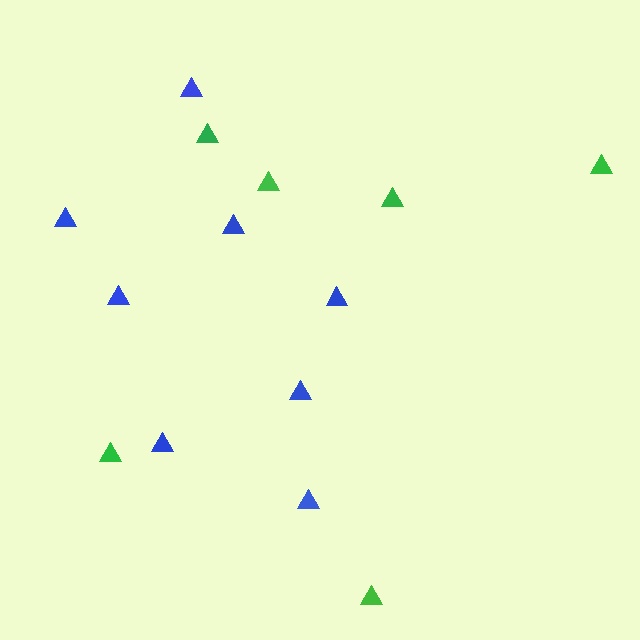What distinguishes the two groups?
There are 2 groups: one group of blue triangles (8) and one group of green triangles (6).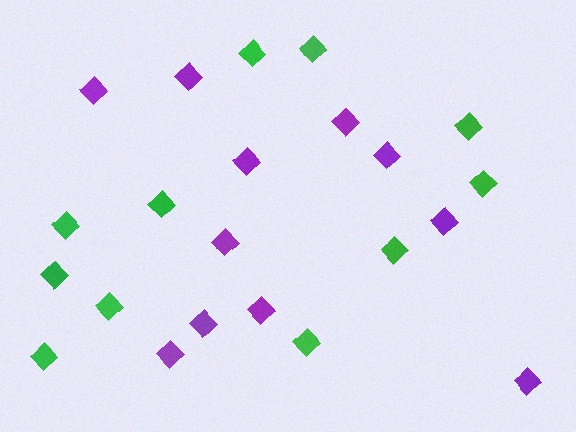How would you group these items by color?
There are 2 groups: one group of purple diamonds (11) and one group of green diamonds (11).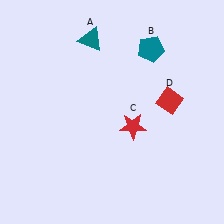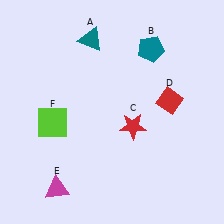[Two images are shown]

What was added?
A magenta triangle (E), a lime square (F) were added in Image 2.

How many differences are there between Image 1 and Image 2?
There are 2 differences between the two images.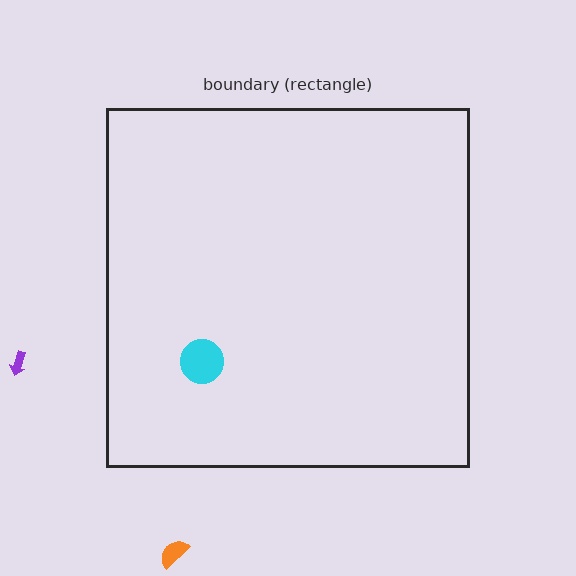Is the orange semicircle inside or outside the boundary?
Outside.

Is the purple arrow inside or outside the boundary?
Outside.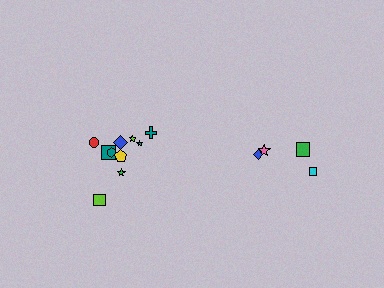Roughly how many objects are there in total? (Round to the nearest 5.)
Roughly 15 objects in total.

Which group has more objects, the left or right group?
The left group.